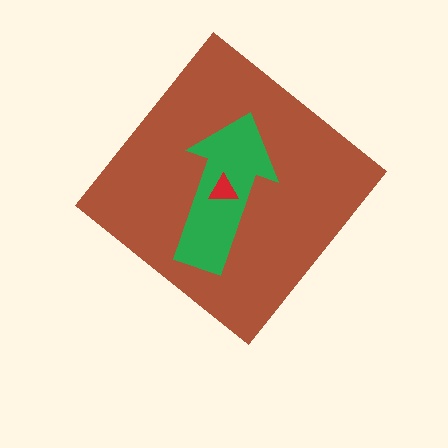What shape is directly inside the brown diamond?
The green arrow.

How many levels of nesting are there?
3.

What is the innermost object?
The red triangle.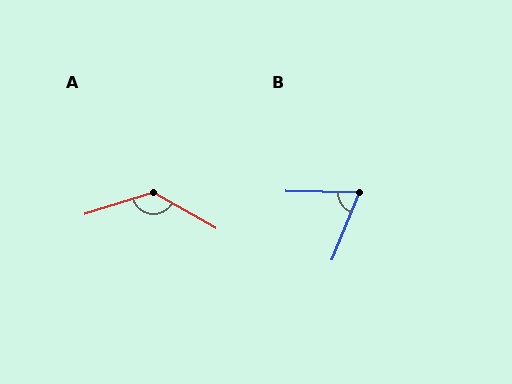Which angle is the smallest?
B, at approximately 70 degrees.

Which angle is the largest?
A, at approximately 133 degrees.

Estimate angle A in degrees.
Approximately 133 degrees.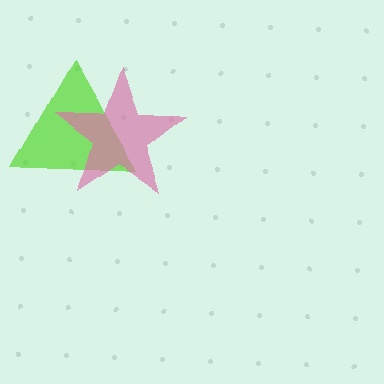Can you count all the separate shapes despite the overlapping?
Yes, there are 2 separate shapes.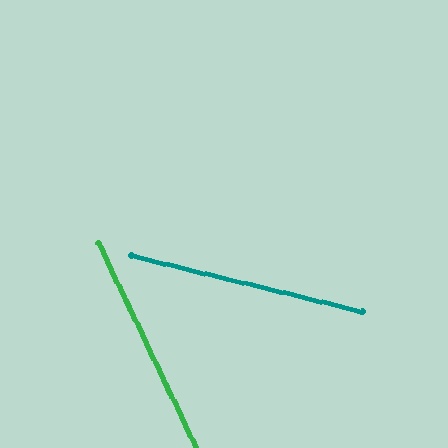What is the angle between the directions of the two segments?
Approximately 51 degrees.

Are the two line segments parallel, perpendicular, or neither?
Neither parallel nor perpendicular — they differ by about 51°.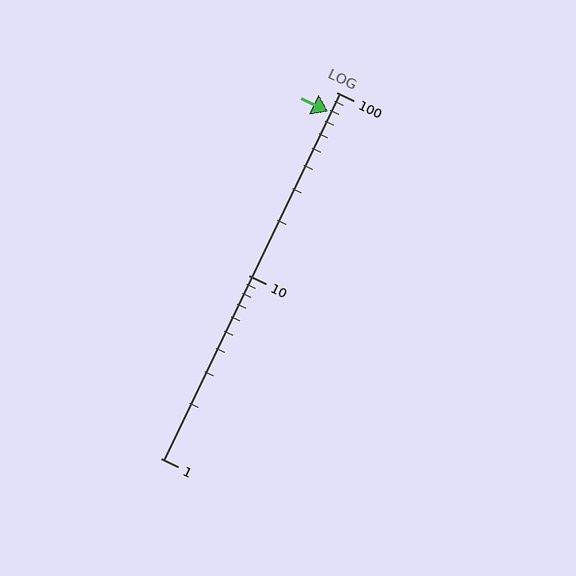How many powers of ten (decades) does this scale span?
The scale spans 2 decades, from 1 to 100.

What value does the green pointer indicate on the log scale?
The pointer indicates approximately 78.